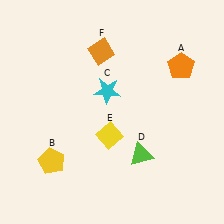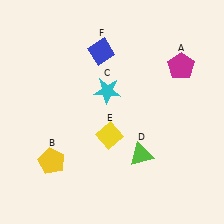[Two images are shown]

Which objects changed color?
A changed from orange to magenta. F changed from orange to blue.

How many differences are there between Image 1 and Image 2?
There are 2 differences between the two images.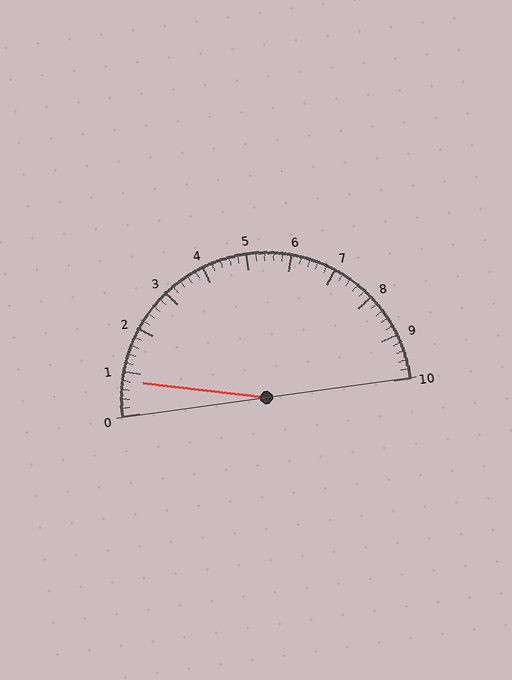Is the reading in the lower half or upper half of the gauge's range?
The reading is in the lower half of the range (0 to 10).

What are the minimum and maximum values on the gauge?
The gauge ranges from 0 to 10.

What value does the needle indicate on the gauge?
The needle indicates approximately 0.8.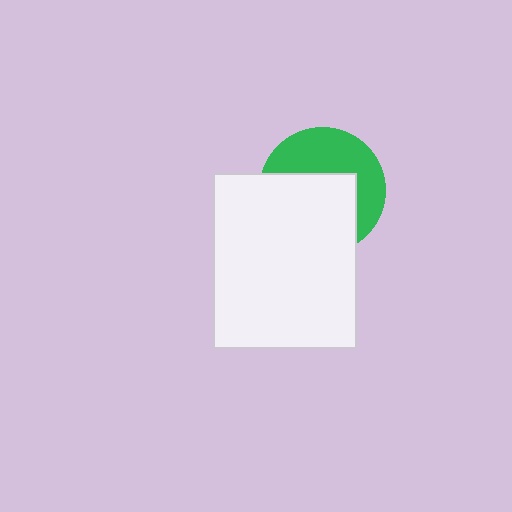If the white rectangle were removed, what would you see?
You would see the complete green circle.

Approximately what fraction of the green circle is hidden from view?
Roughly 55% of the green circle is hidden behind the white rectangle.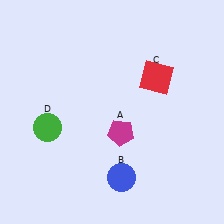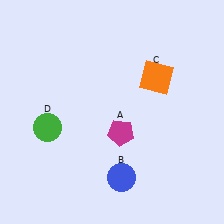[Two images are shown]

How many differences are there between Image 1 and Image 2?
There is 1 difference between the two images.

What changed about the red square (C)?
In Image 1, C is red. In Image 2, it changed to orange.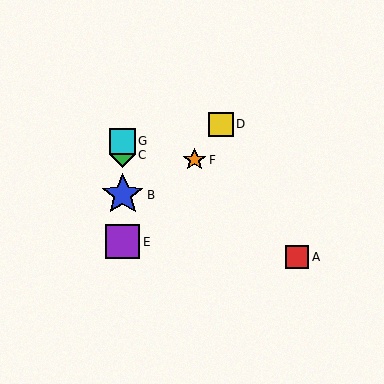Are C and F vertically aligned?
No, C is at x≈123 and F is at x≈195.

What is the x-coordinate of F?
Object F is at x≈195.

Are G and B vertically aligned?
Yes, both are at x≈123.